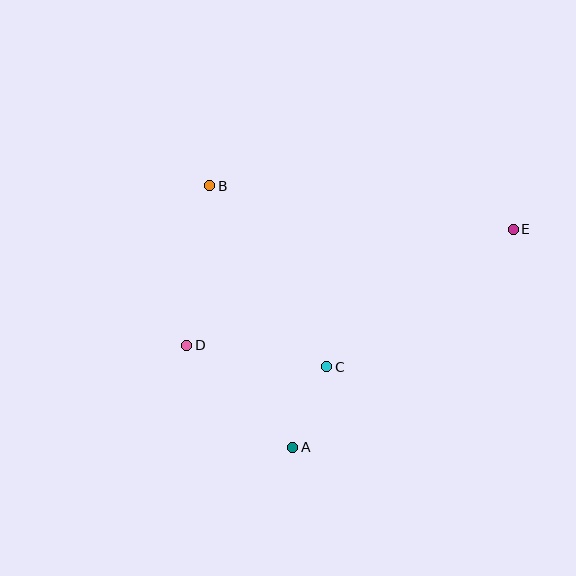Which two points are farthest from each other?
Points D and E are farthest from each other.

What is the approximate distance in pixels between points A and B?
The distance between A and B is approximately 275 pixels.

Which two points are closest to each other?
Points A and C are closest to each other.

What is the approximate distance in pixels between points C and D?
The distance between C and D is approximately 142 pixels.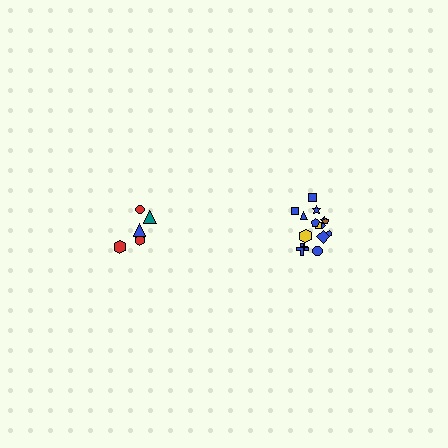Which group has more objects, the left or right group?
The right group.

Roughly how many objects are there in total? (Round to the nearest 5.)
Roughly 20 objects in total.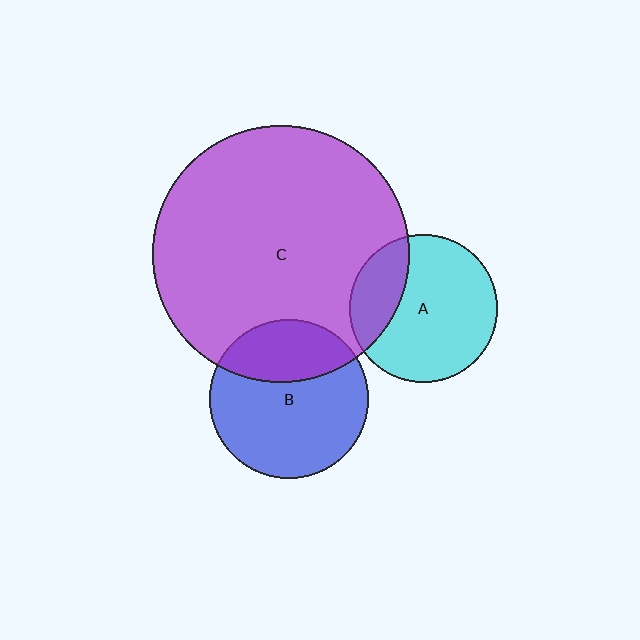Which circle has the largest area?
Circle C (purple).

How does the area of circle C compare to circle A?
Approximately 3.0 times.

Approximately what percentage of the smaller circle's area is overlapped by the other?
Approximately 25%.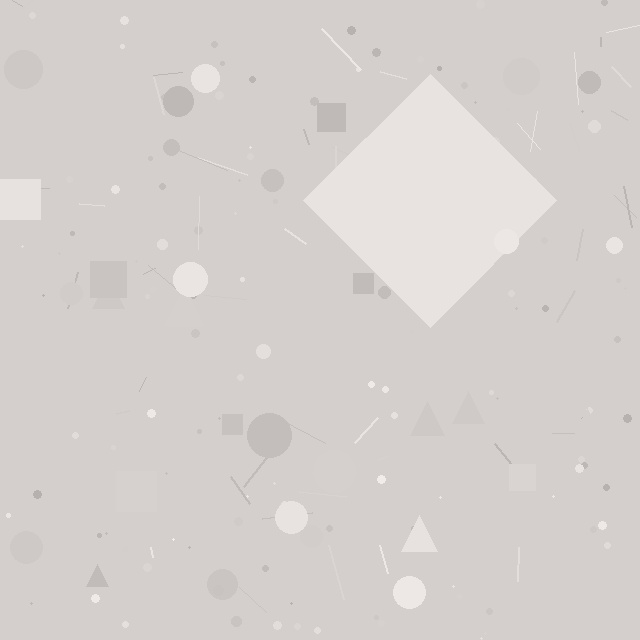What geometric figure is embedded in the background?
A diamond is embedded in the background.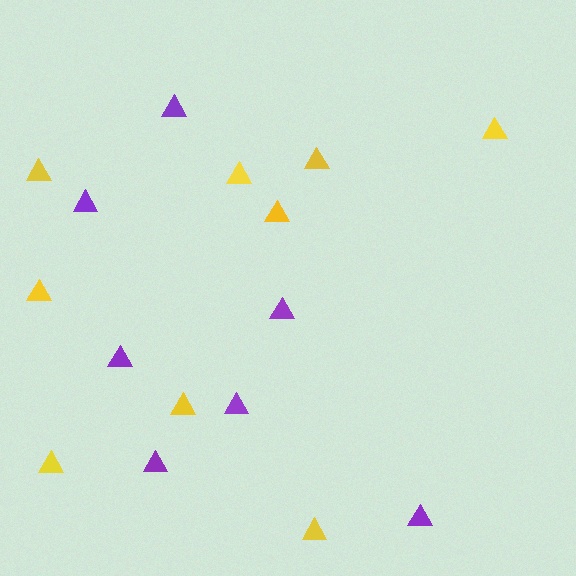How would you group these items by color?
There are 2 groups: one group of purple triangles (7) and one group of yellow triangles (9).